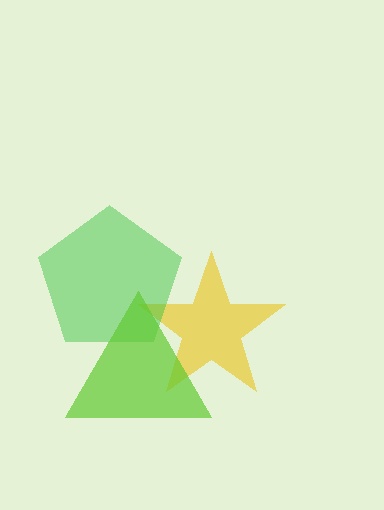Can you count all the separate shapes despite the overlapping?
Yes, there are 3 separate shapes.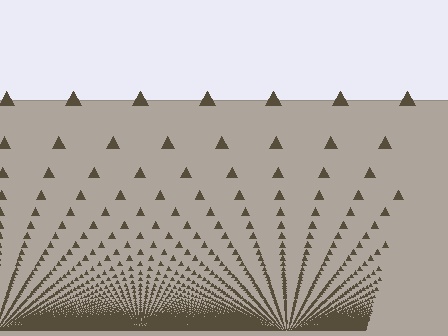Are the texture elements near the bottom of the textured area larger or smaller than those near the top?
Smaller. The gradient is inverted — elements near the bottom are smaller and denser.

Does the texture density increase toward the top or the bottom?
Density increases toward the bottom.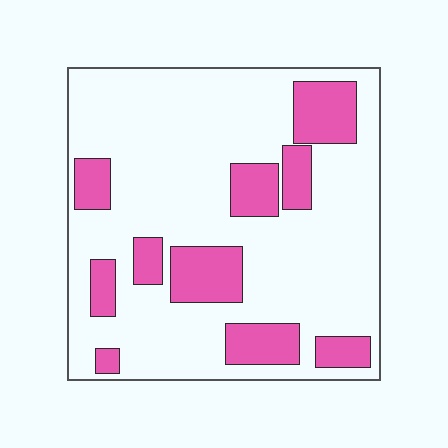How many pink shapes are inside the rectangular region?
10.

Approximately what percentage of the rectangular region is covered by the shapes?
Approximately 25%.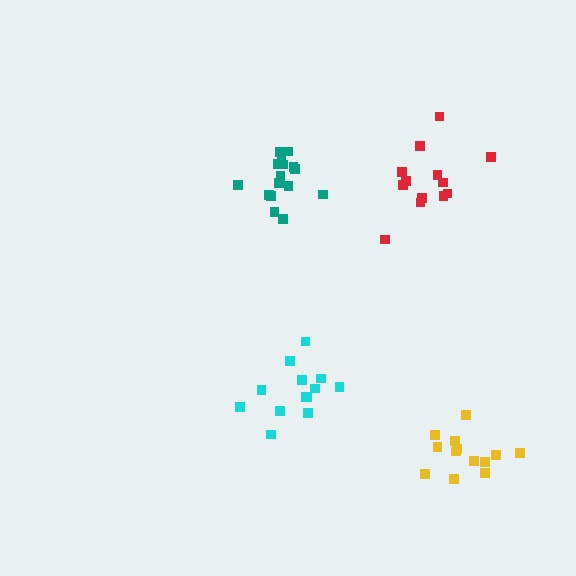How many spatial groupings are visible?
There are 4 spatial groupings.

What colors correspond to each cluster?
The clusters are colored: teal, red, cyan, yellow.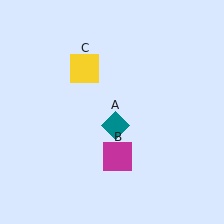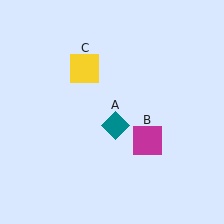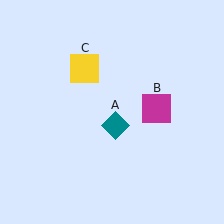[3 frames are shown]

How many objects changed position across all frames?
1 object changed position: magenta square (object B).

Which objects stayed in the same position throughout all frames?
Teal diamond (object A) and yellow square (object C) remained stationary.